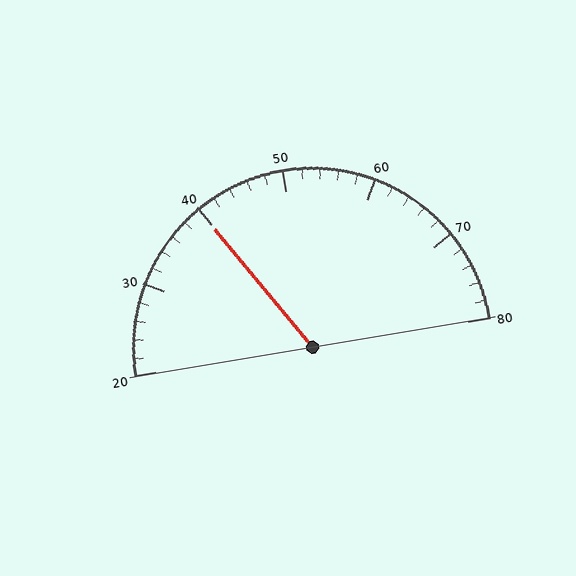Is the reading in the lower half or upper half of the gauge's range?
The reading is in the lower half of the range (20 to 80).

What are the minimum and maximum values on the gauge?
The gauge ranges from 20 to 80.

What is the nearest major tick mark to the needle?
The nearest major tick mark is 40.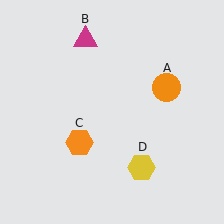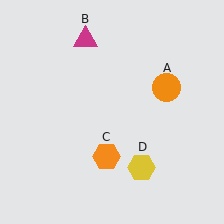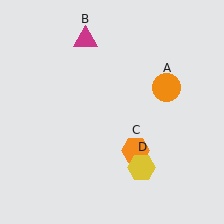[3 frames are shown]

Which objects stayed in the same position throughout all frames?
Orange circle (object A) and magenta triangle (object B) and yellow hexagon (object D) remained stationary.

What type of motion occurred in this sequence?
The orange hexagon (object C) rotated counterclockwise around the center of the scene.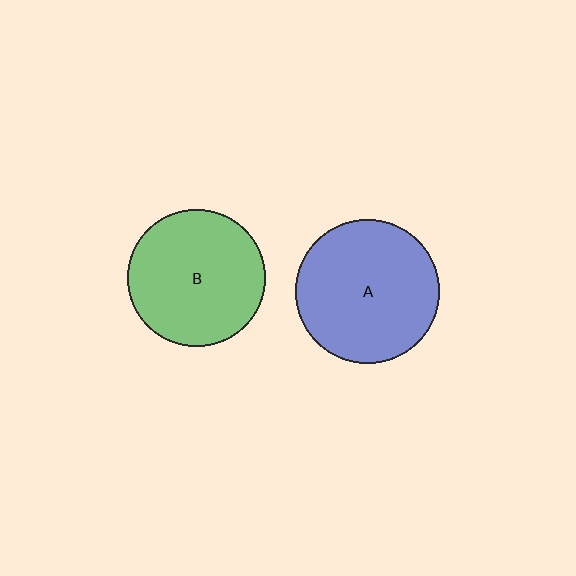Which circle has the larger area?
Circle A (blue).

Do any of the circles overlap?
No, none of the circles overlap.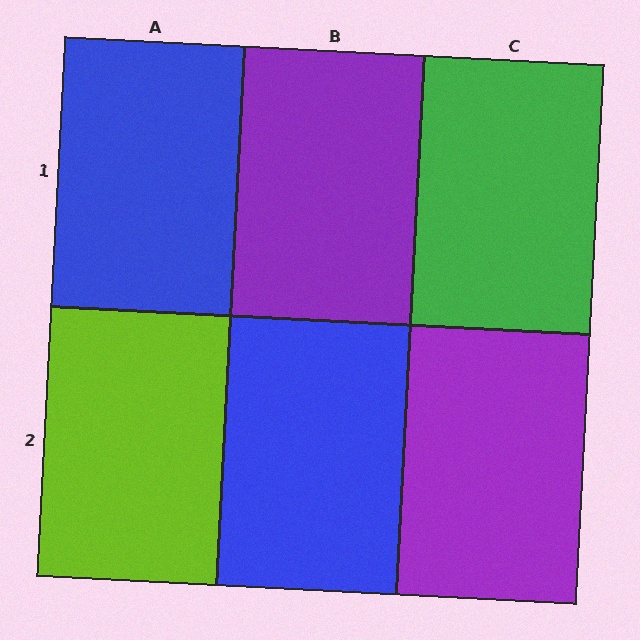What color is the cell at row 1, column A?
Blue.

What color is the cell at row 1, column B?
Purple.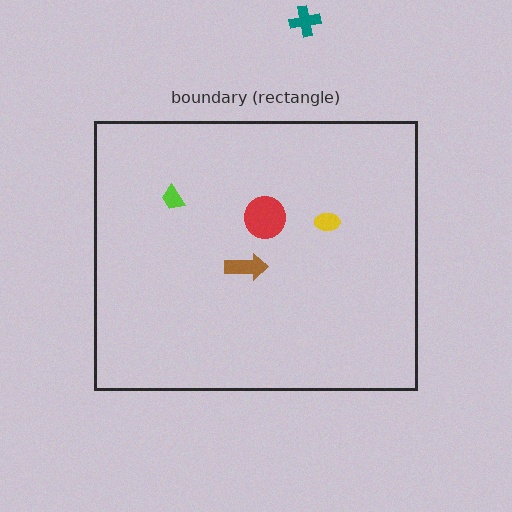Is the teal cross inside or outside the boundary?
Outside.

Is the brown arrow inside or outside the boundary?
Inside.